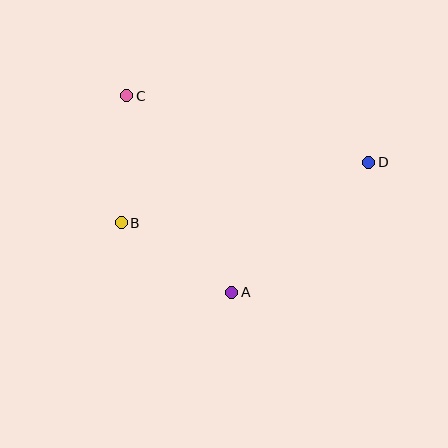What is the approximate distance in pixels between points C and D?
The distance between C and D is approximately 251 pixels.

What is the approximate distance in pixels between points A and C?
The distance between A and C is approximately 223 pixels.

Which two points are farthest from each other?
Points B and D are farthest from each other.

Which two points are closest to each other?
Points B and C are closest to each other.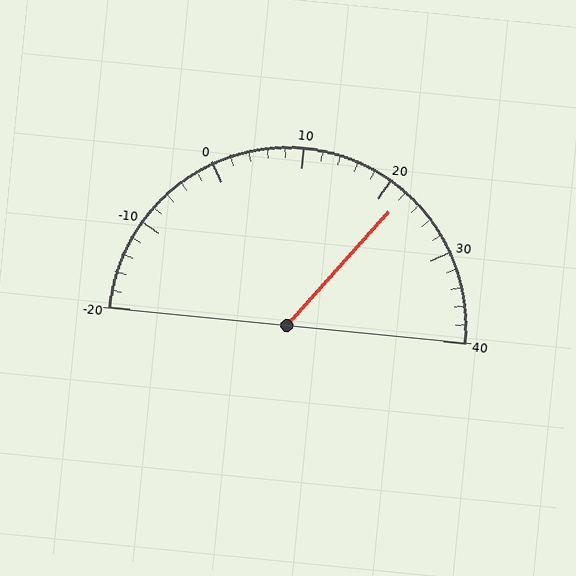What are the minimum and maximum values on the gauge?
The gauge ranges from -20 to 40.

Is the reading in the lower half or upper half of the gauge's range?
The reading is in the upper half of the range (-20 to 40).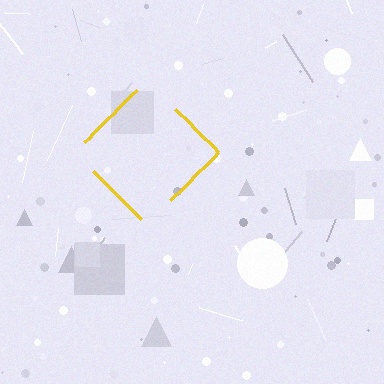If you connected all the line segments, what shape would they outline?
They would outline a diamond.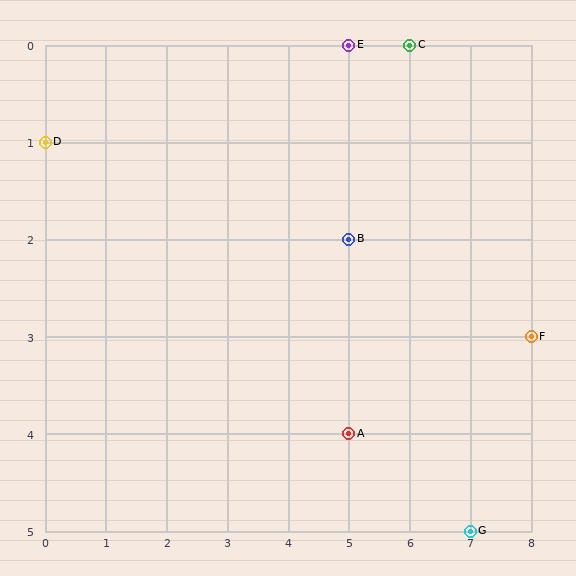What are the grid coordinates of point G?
Point G is at grid coordinates (7, 5).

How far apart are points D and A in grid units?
Points D and A are 5 columns and 3 rows apart (about 5.8 grid units diagonally).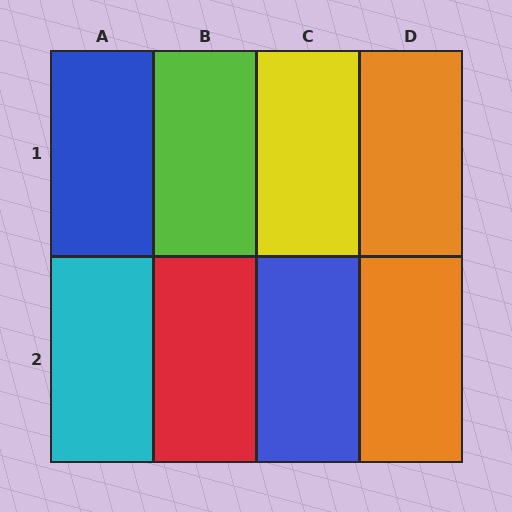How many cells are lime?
1 cell is lime.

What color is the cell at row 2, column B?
Red.